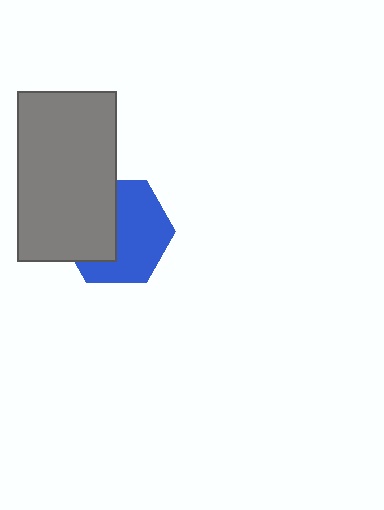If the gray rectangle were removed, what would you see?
You would see the complete blue hexagon.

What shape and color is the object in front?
The object in front is a gray rectangle.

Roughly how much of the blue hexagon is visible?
About half of it is visible (roughly 58%).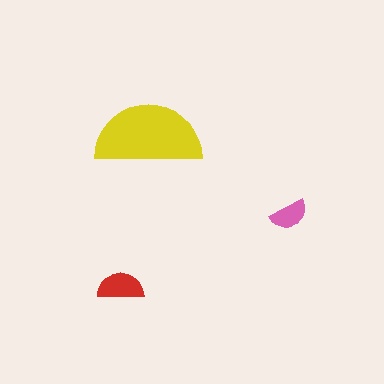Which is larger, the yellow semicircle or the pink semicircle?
The yellow one.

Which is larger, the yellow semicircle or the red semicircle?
The yellow one.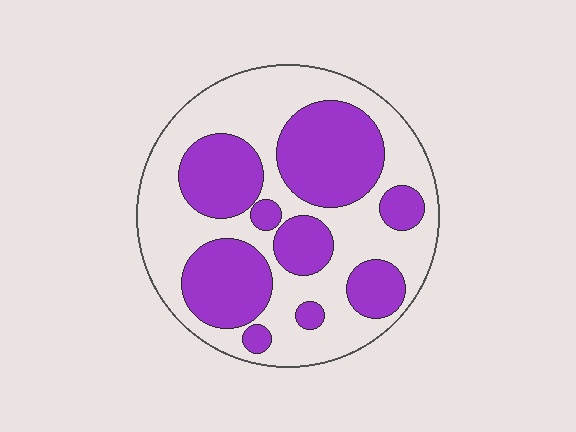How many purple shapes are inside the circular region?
9.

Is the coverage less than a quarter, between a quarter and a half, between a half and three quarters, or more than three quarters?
Between a quarter and a half.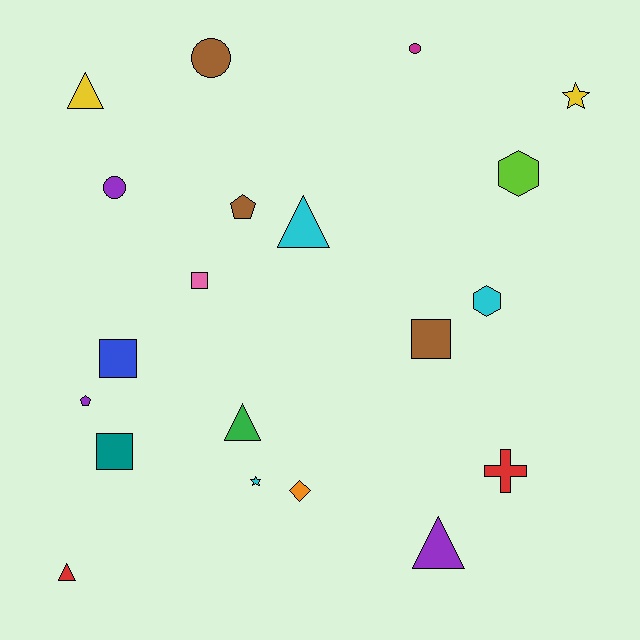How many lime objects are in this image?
There is 1 lime object.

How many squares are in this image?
There are 4 squares.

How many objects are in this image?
There are 20 objects.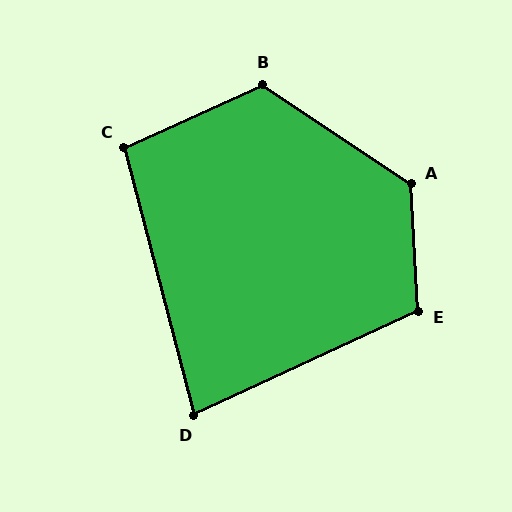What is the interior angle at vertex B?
Approximately 122 degrees (obtuse).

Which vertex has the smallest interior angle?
D, at approximately 80 degrees.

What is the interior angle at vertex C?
Approximately 100 degrees (obtuse).